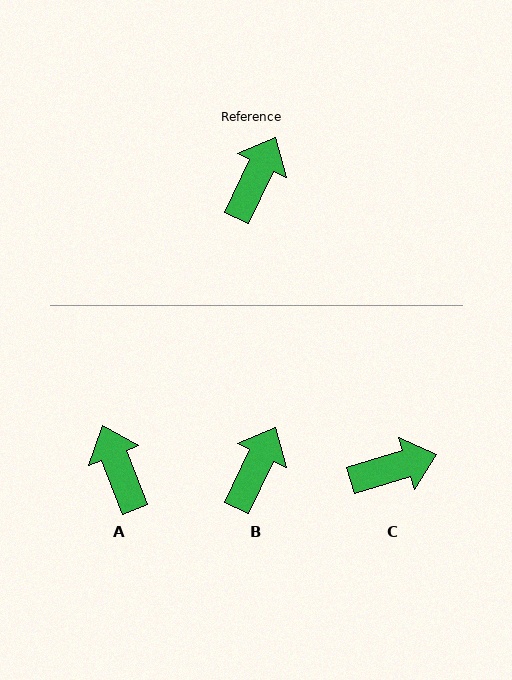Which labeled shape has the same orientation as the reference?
B.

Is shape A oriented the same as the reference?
No, it is off by about 47 degrees.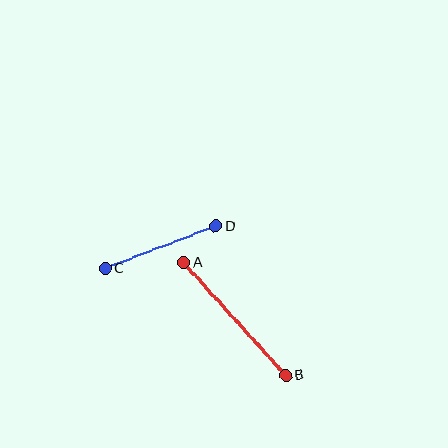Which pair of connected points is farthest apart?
Points A and B are farthest apart.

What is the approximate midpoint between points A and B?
The midpoint is at approximately (235, 319) pixels.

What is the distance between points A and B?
The distance is approximately 152 pixels.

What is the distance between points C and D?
The distance is approximately 118 pixels.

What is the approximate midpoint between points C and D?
The midpoint is at approximately (161, 247) pixels.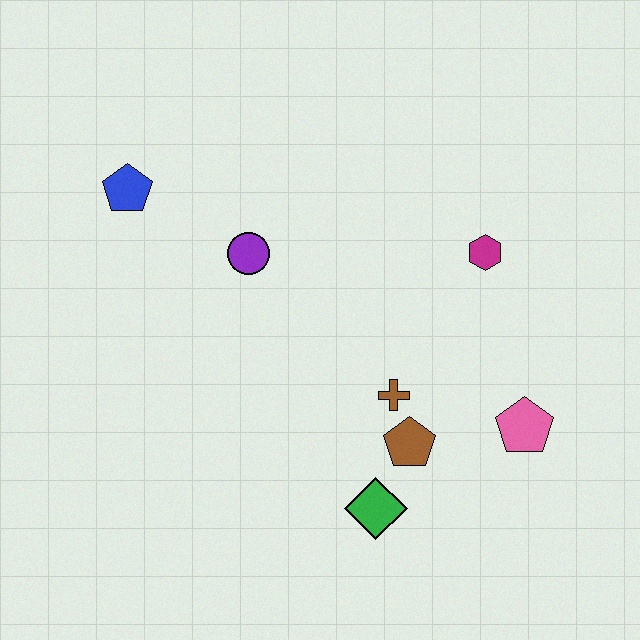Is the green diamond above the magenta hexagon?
No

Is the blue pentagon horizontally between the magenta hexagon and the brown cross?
No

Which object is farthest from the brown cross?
The blue pentagon is farthest from the brown cross.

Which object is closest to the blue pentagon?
The purple circle is closest to the blue pentagon.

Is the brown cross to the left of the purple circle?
No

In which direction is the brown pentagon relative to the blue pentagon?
The brown pentagon is to the right of the blue pentagon.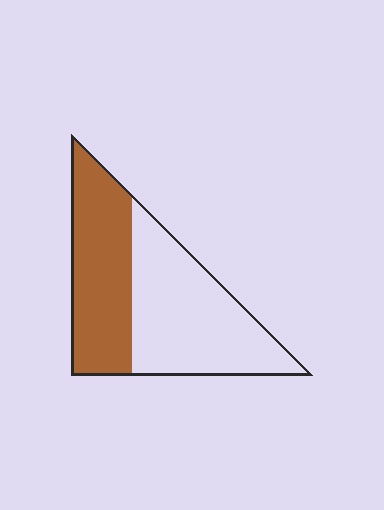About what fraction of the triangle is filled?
About two fifths (2/5).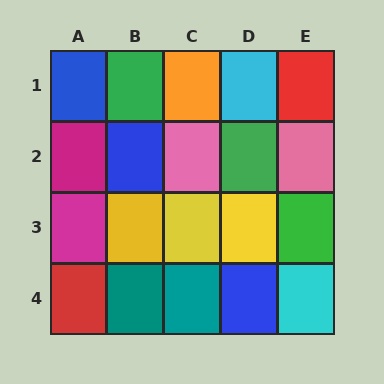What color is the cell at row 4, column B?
Teal.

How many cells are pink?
2 cells are pink.